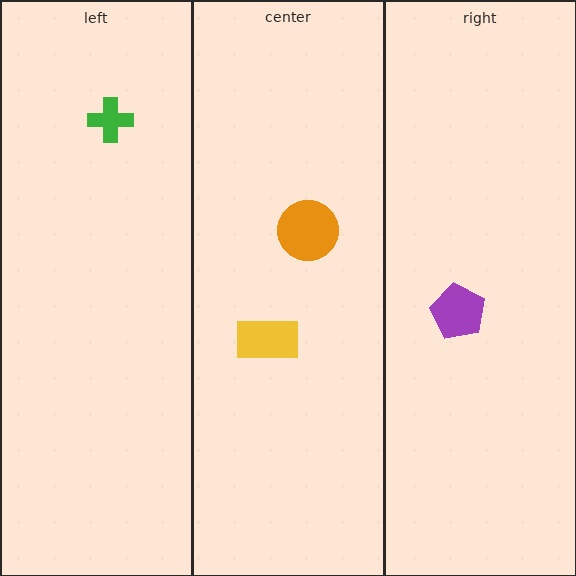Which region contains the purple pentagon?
The right region.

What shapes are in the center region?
The orange circle, the yellow rectangle.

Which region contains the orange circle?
The center region.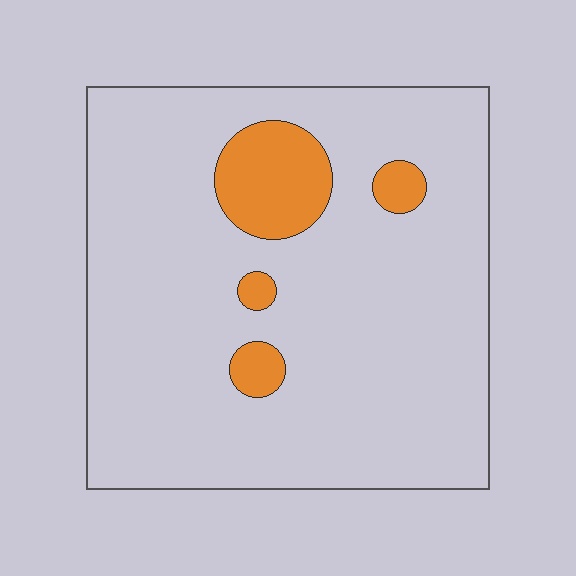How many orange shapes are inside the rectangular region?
4.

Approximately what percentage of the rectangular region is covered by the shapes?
Approximately 10%.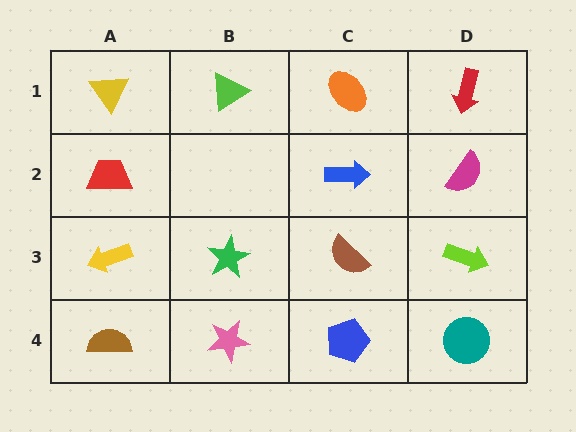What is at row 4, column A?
A brown semicircle.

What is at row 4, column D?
A teal circle.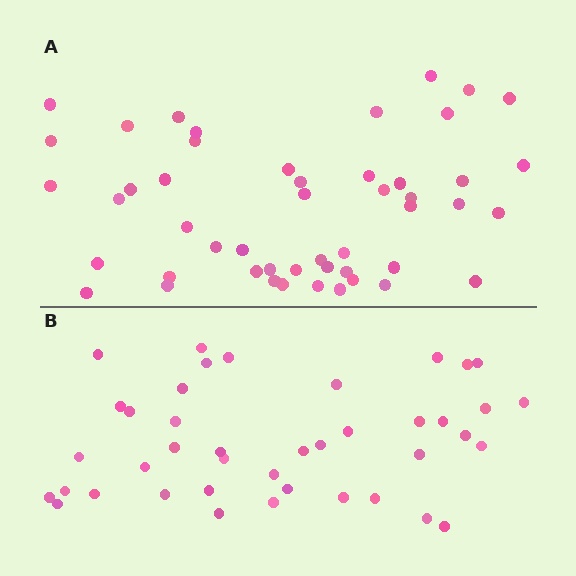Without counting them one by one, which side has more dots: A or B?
Region A (the top region) has more dots.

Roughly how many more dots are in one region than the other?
Region A has roughly 8 or so more dots than region B.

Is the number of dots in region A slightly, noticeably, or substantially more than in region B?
Region A has only slightly more — the two regions are fairly close. The ratio is roughly 1.2 to 1.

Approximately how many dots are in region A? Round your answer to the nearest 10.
About 50 dots. (The exact count is 49, which rounds to 50.)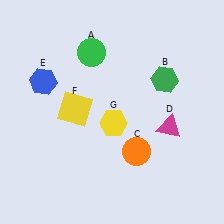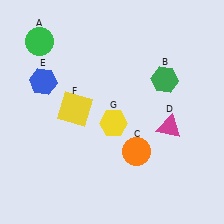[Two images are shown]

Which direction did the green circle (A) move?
The green circle (A) moved left.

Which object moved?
The green circle (A) moved left.